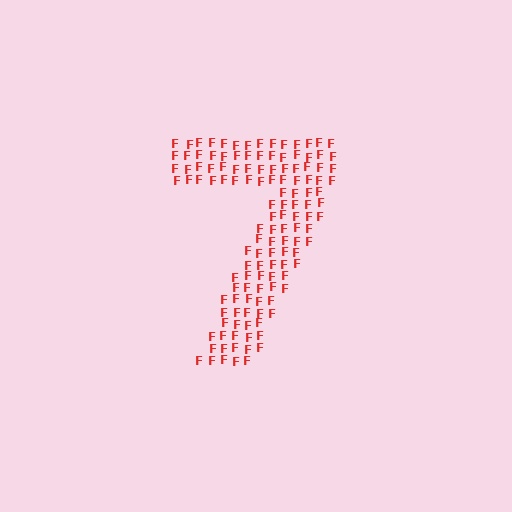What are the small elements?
The small elements are letter F's.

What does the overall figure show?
The overall figure shows the digit 7.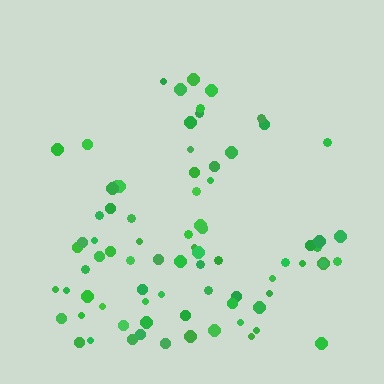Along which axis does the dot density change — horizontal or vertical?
Vertical.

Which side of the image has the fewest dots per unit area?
The top.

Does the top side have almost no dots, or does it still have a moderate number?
Still a moderate number, just noticeably fewer than the bottom.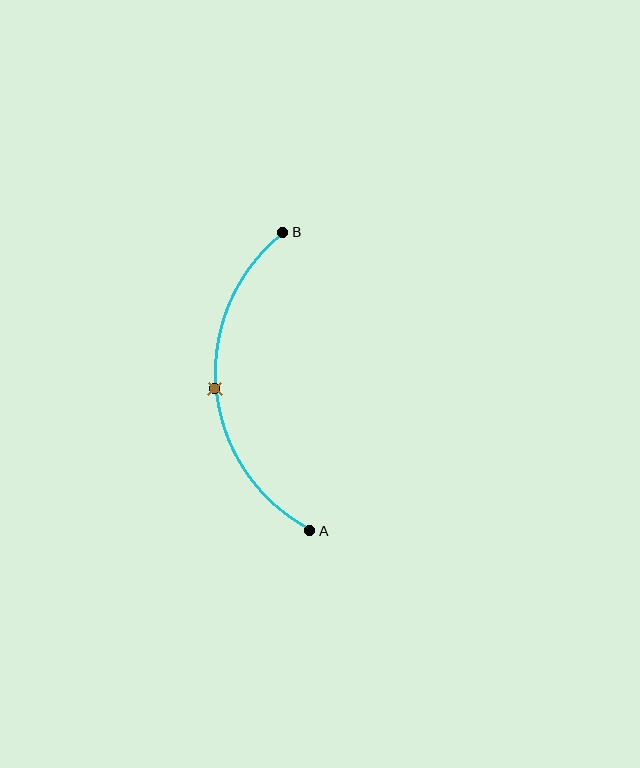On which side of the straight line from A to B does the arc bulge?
The arc bulges to the left of the straight line connecting A and B.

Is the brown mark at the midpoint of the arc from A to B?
Yes. The brown mark lies on the arc at equal arc-length from both A and B — it is the arc midpoint.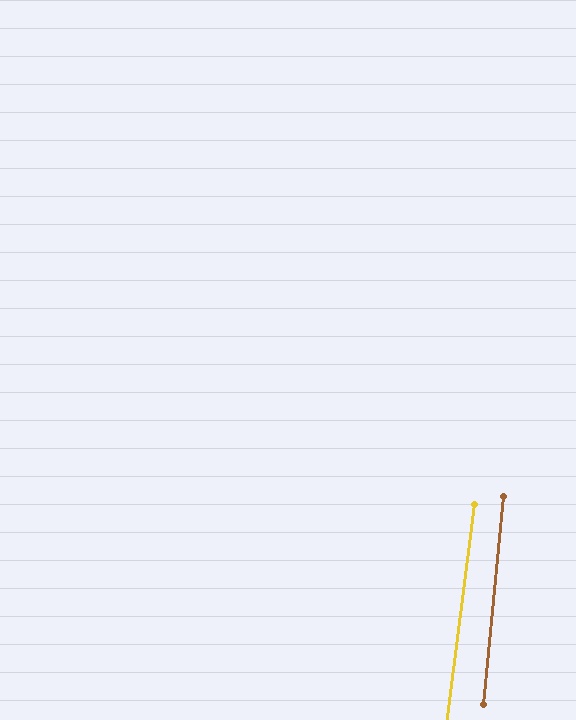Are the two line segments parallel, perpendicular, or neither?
Parallel — their directions differ by only 1.7°.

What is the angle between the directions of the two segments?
Approximately 2 degrees.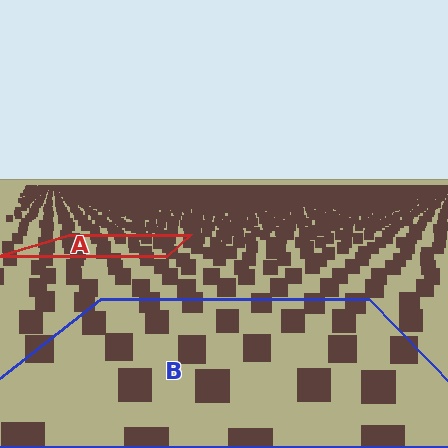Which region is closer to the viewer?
Region B is closer. The texture elements there are larger and more spread out.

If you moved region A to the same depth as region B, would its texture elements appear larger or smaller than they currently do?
They would appear larger. At a closer depth, the same texture elements are projected at a bigger on-screen size.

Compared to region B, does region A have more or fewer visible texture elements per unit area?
Region A has more texture elements per unit area — they are packed more densely because it is farther away.